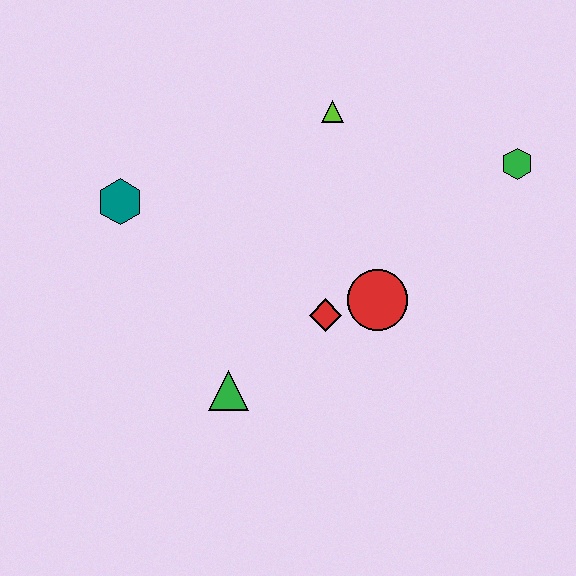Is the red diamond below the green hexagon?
Yes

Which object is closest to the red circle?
The red diamond is closest to the red circle.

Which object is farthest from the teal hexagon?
The green hexagon is farthest from the teal hexagon.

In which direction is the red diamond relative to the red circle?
The red diamond is to the left of the red circle.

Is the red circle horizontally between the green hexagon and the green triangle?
Yes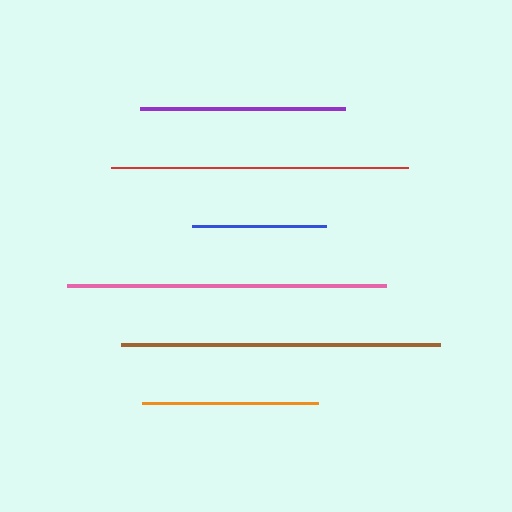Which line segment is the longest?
The brown line is the longest at approximately 319 pixels.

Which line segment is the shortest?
The blue line is the shortest at approximately 134 pixels.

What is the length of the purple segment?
The purple segment is approximately 205 pixels long.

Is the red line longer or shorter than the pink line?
The pink line is longer than the red line.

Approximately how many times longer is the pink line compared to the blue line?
The pink line is approximately 2.4 times the length of the blue line.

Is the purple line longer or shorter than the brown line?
The brown line is longer than the purple line.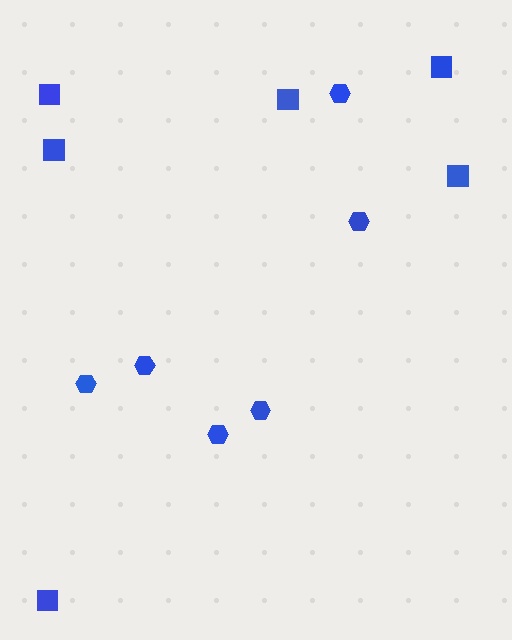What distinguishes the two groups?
There are 2 groups: one group of hexagons (6) and one group of squares (6).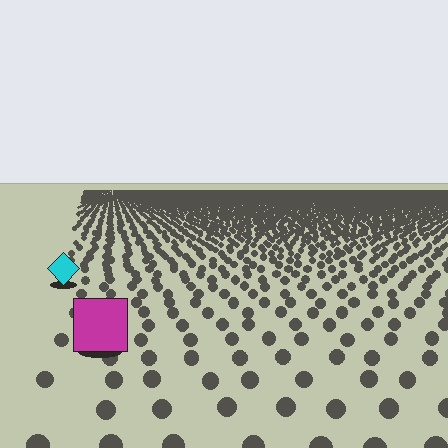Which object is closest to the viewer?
The magenta square is closest. The texture marks near it are larger and more spread out.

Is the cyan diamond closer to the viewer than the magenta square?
No. The magenta square is closer — you can tell from the texture gradient: the ground texture is coarser near it.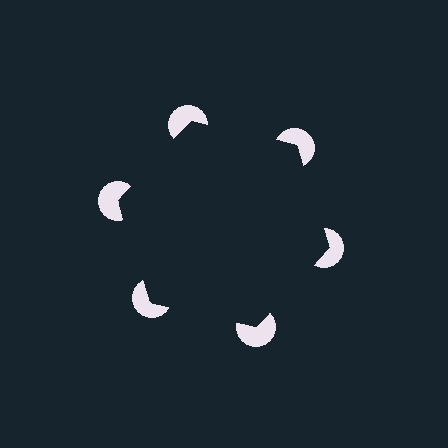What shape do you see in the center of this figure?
An illusory hexagon — its edges are inferred from the aligned wedge cuts in the pac-man discs, not physically drawn.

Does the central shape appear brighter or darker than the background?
It typically appears slightly darker than the background, even though no actual brightness change is drawn.